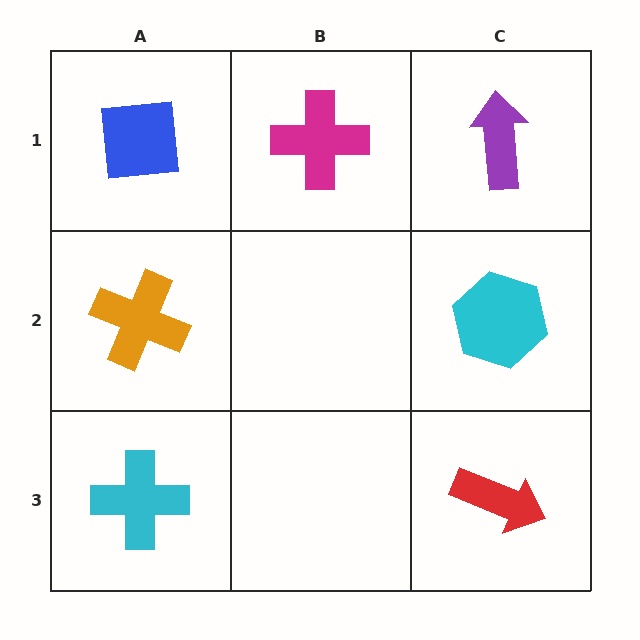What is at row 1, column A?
A blue square.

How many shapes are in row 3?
2 shapes.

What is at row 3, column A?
A cyan cross.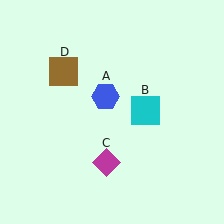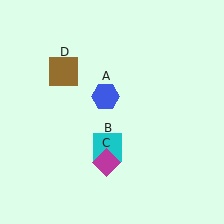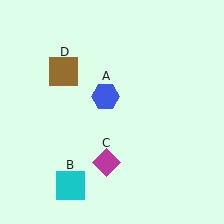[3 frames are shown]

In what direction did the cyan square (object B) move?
The cyan square (object B) moved down and to the left.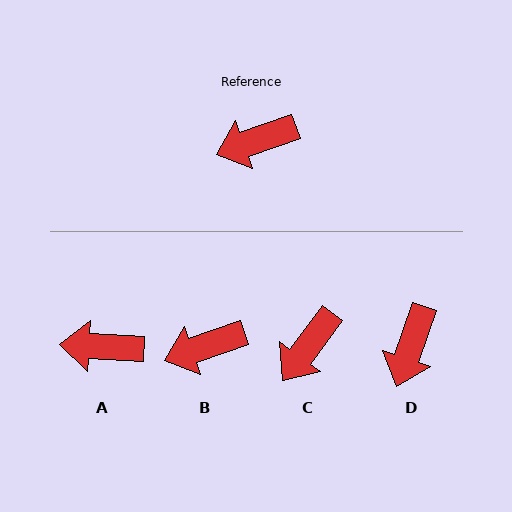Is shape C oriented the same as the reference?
No, it is off by about 34 degrees.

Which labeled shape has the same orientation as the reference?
B.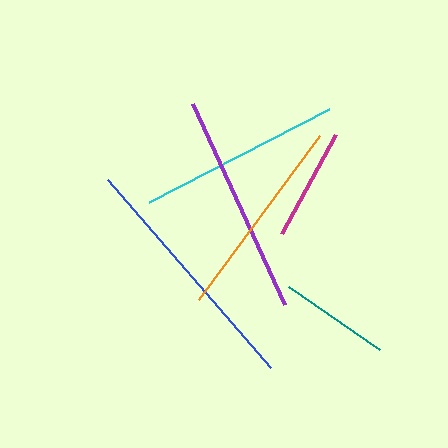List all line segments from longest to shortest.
From longest to shortest: blue, purple, orange, cyan, magenta, teal.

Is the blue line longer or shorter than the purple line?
The blue line is longer than the purple line.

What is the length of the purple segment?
The purple segment is approximately 221 pixels long.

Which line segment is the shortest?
The teal line is the shortest at approximately 110 pixels.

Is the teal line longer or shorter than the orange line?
The orange line is longer than the teal line.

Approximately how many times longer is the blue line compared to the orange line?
The blue line is approximately 1.2 times the length of the orange line.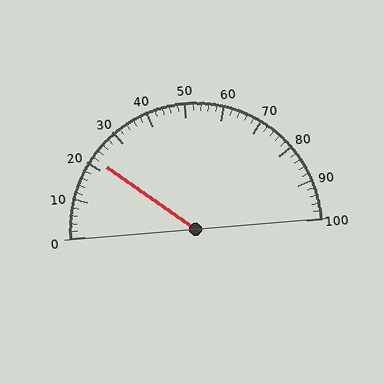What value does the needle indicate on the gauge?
The needle indicates approximately 22.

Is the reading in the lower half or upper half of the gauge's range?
The reading is in the lower half of the range (0 to 100).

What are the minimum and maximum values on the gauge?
The gauge ranges from 0 to 100.